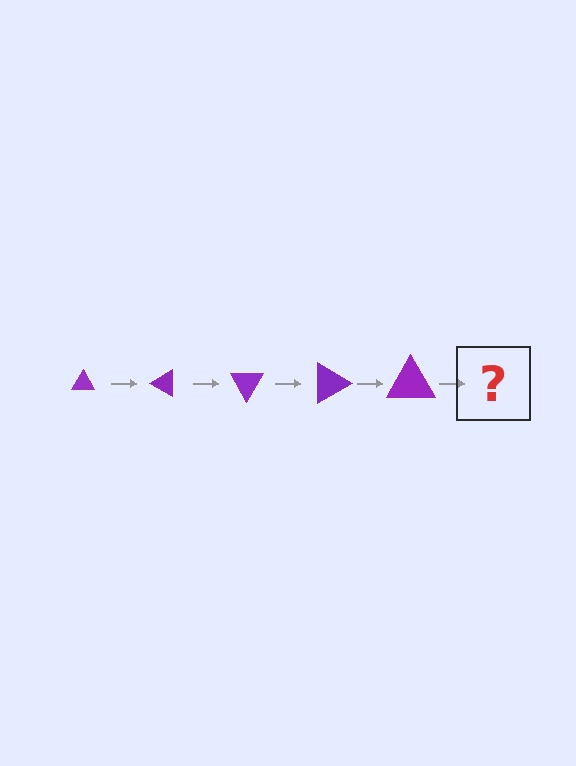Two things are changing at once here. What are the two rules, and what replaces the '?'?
The two rules are that the triangle grows larger each step and it rotates 30 degrees each step. The '?' should be a triangle, larger than the previous one and rotated 150 degrees from the start.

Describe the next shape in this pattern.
It should be a triangle, larger than the previous one and rotated 150 degrees from the start.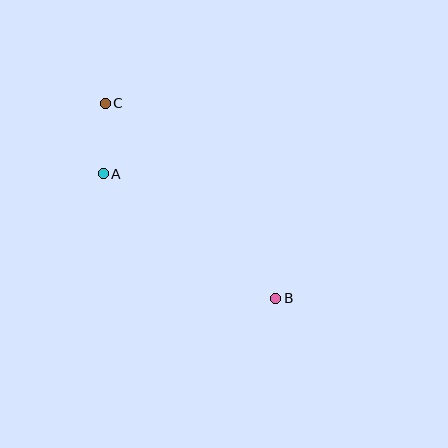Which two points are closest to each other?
Points A and C are closest to each other.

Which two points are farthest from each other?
Points B and C are farthest from each other.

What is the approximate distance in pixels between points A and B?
The distance between A and B is approximately 213 pixels.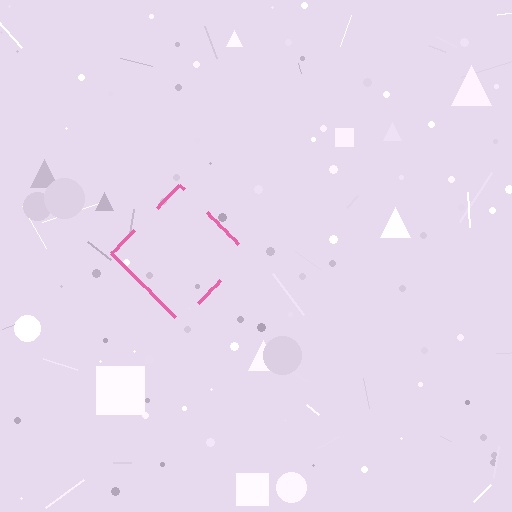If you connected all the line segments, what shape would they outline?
They would outline a diamond.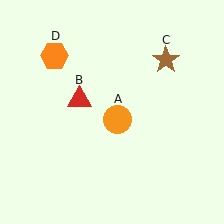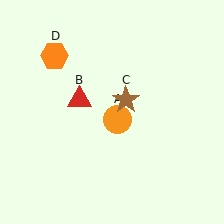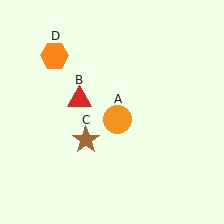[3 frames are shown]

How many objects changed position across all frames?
1 object changed position: brown star (object C).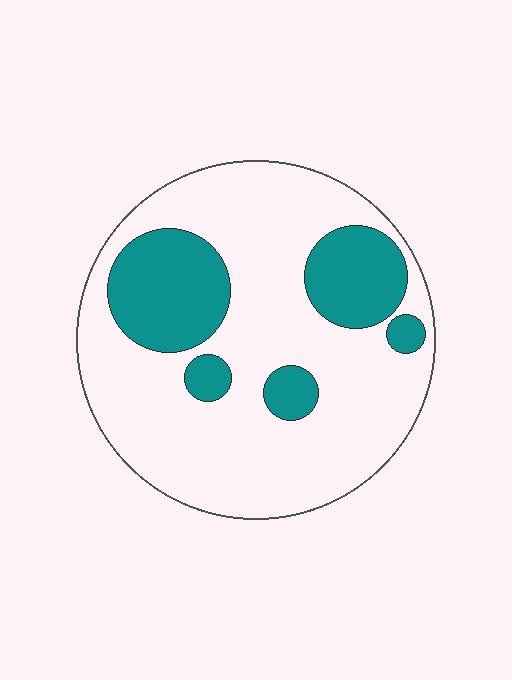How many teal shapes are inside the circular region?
5.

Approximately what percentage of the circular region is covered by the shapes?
Approximately 25%.